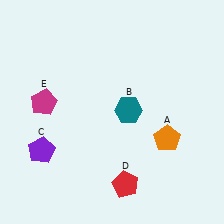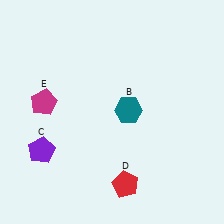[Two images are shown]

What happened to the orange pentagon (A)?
The orange pentagon (A) was removed in Image 2. It was in the bottom-right area of Image 1.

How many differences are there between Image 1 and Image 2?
There is 1 difference between the two images.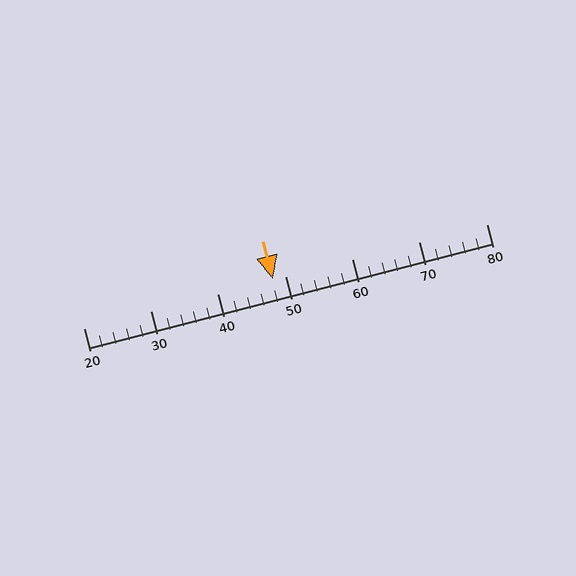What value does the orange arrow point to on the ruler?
The orange arrow points to approximately 48.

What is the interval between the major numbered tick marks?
The major tick marks are spaced 10 units apart.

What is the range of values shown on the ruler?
The ruler shows values from 20 to 80.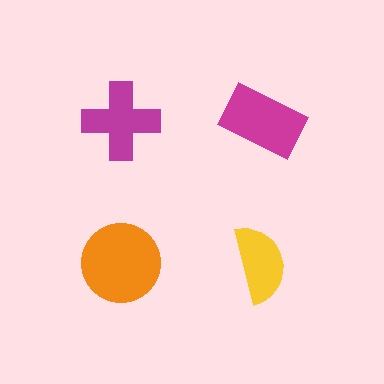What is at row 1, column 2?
A magenta rectangle.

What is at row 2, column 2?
A yellow semicircle.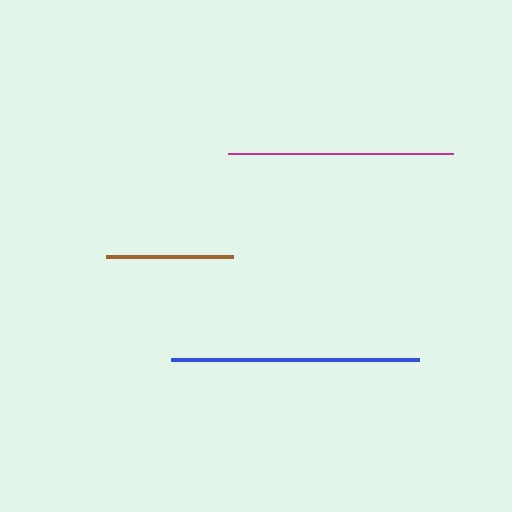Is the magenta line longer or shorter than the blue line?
The blue line is longer than the magenta line.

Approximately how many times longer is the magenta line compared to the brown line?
The magenta line is approximately 1.8 times the length of the brown line.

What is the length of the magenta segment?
The magenta segment is approximately 225 pixels long.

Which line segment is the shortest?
The brown line is the shortest at approximately 128 pixels.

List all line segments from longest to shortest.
From longest to shortest: blue, magenta, brown.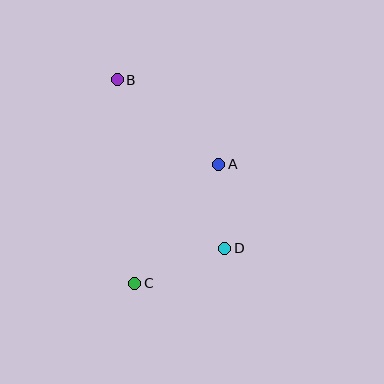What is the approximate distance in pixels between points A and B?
The distance between A and B is approximately 132 pixels.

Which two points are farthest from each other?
Points B and C are farthest from each other.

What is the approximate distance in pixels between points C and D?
The distance between C and D is approximately 97 pixels.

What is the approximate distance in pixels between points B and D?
The distance between B and D is approximately 200 pixels.